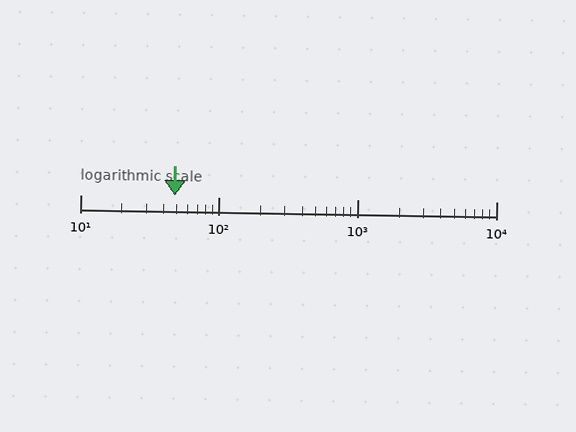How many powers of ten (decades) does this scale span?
The scale spans 3 decades, from 10 to 10000.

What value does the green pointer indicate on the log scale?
The pointer indicates approximately 48.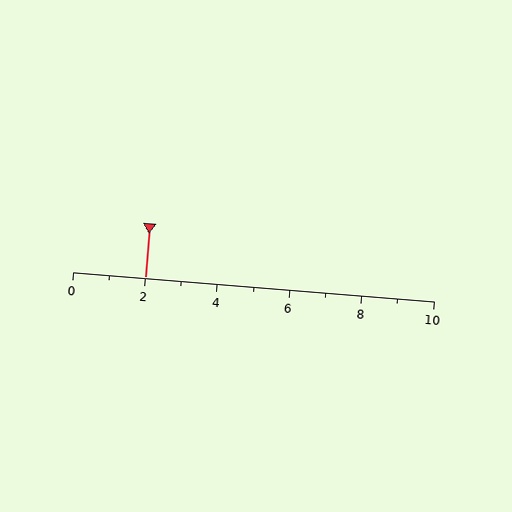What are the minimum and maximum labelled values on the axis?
The axis runs from 0 to 10.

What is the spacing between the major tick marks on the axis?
The major ticks are spaced 2 apart.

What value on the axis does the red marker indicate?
The marker indicates approximately 2.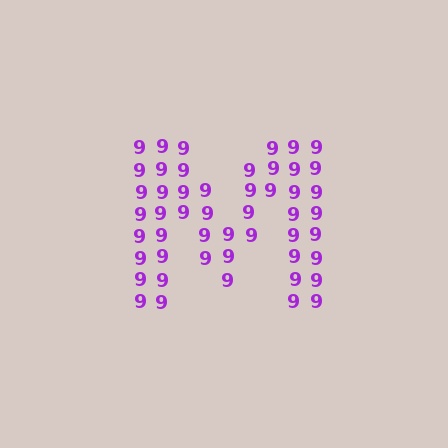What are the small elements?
The small elements are digit 9's.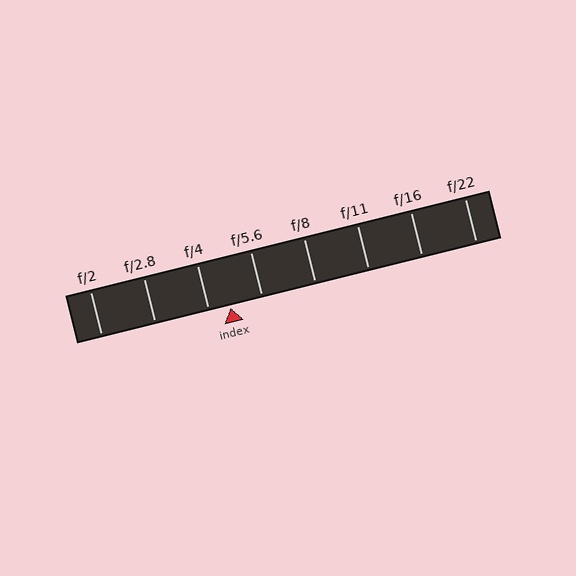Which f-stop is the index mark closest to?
The index mark is closest to f/4.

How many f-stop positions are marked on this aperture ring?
There are 8 f-stop positions marked.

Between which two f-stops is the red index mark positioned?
The index mark is between f/4 and f/5.6.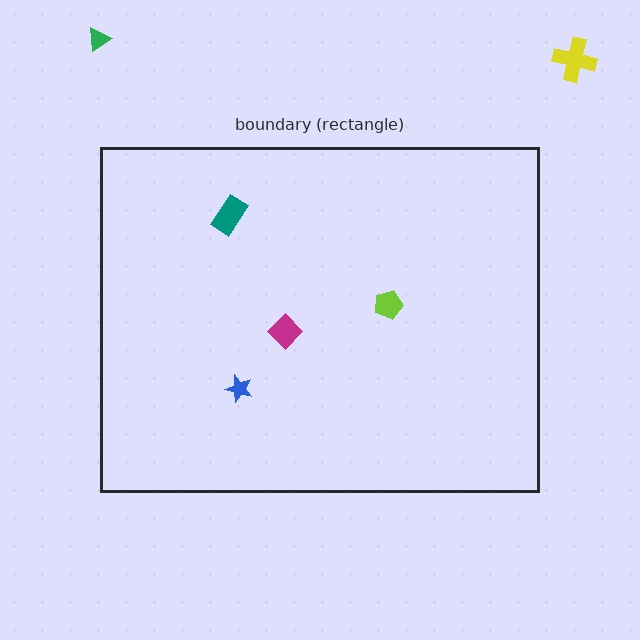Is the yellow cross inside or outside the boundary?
Outside.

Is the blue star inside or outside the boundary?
Inside.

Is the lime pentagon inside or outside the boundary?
Inside.